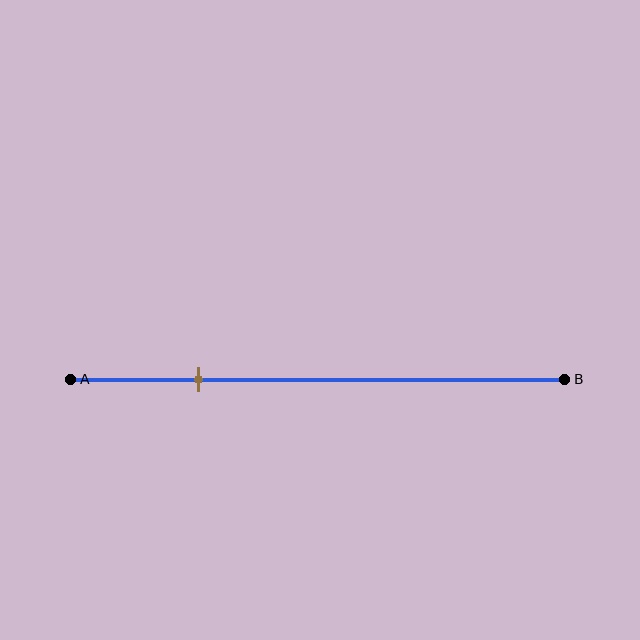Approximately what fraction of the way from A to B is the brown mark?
The brown mark is approximately 25% of the way from A to B.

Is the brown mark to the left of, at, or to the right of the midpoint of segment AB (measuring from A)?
The brown mark is to the left of the midpoint of segment AB.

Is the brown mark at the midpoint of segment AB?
No, the mark is at about 25% from A, not at the 50% midpoint.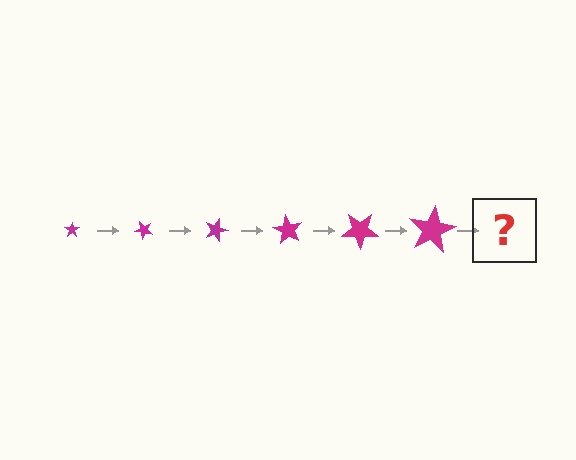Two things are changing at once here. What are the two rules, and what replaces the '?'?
The two rules are that the star grows larger each step and it rotates 45 degrees each step. The '?' should be a star, larger than the previous one and rotated 270 degrees from the start.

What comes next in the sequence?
The next element should be a star, larger than the previous one and rotated 270 degrees from the start.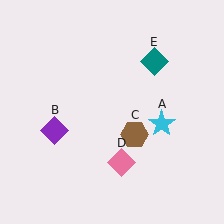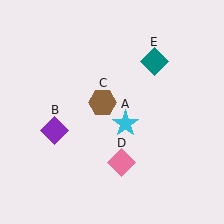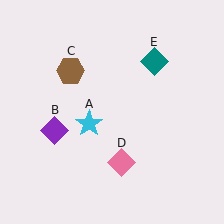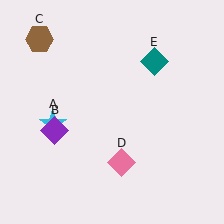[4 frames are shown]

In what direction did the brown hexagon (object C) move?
The brown hexagon (object C) moved up and to the left.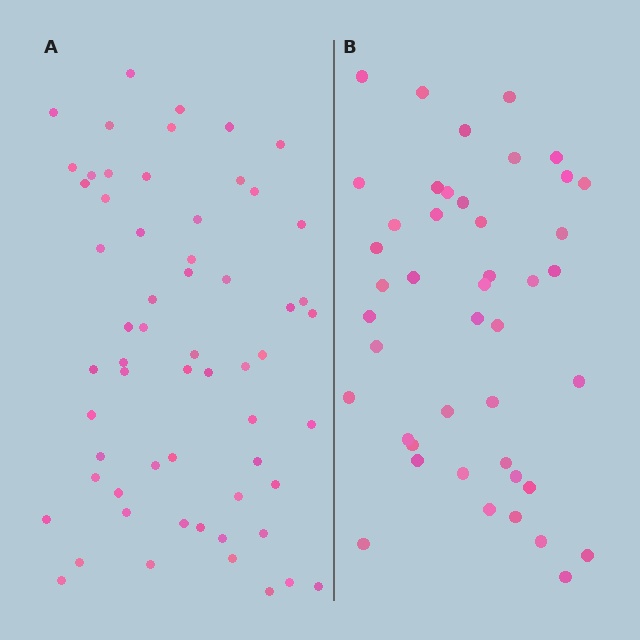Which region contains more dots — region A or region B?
Region A (the left region) has more dots.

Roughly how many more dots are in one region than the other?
Region A has approximately 15 more dots than region B.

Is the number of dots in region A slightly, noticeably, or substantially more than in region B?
Region A has noticeably more, but not dramatically so. The ratio is roughly 1.4 to 1.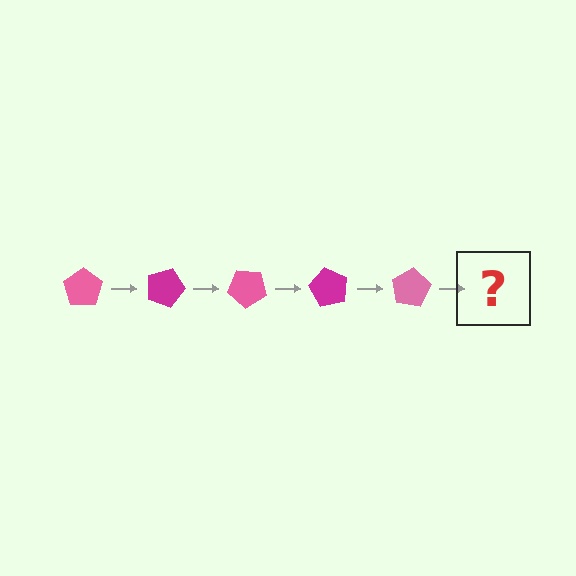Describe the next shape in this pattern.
It should be a magenta pentagon, rotated 100 degrees from the start.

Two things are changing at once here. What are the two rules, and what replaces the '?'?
The two rules are that it rotates 20 degrees each step and the color cycles through pink and magenta. The '?' should be a magenta pentagon, rotated 100 degrees from the start.